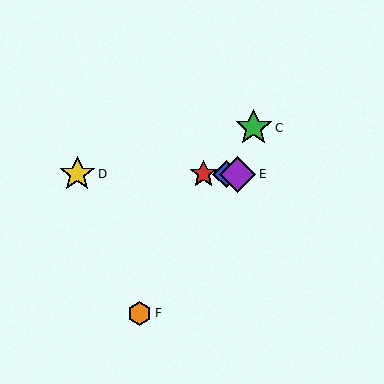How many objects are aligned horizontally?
4 objects (A, B, D, E) are aligned horizontally.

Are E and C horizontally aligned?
No, E is at y≈174 and C is at y≈128.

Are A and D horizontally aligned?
Yes, both are at y≈174.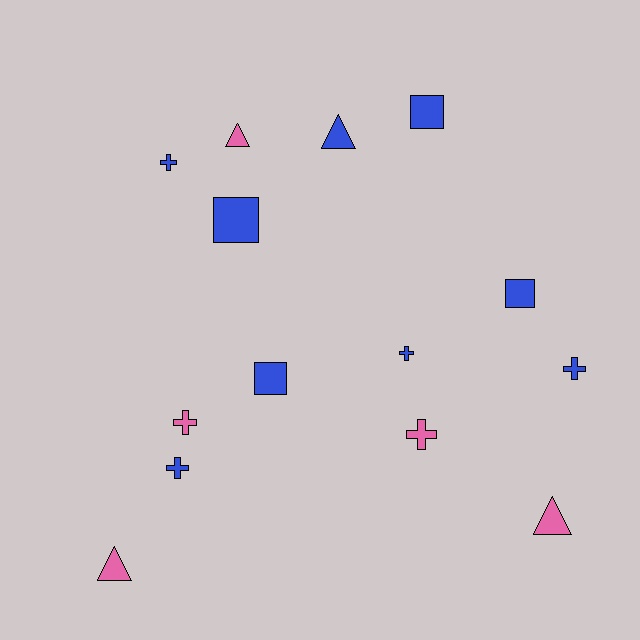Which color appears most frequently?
Blue, with 9 objects.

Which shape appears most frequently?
Cross, with 6 objects.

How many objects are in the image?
There are 14 objects.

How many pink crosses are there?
There are 2 pink crosses.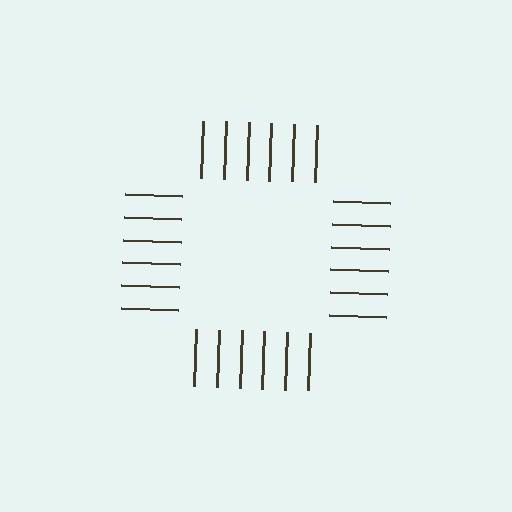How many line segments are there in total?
24 — 6 along each of the 4 edges.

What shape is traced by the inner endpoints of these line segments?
An illusory square — the line segments terminate on its edges but no continuous stroke is drawn.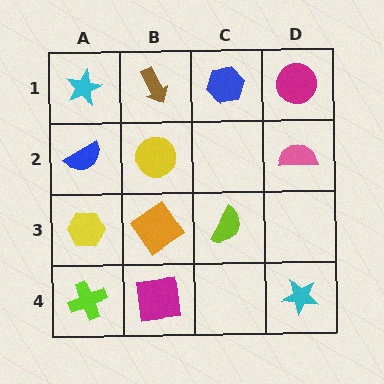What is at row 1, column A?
A cyan star.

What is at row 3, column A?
A yellow hexagon.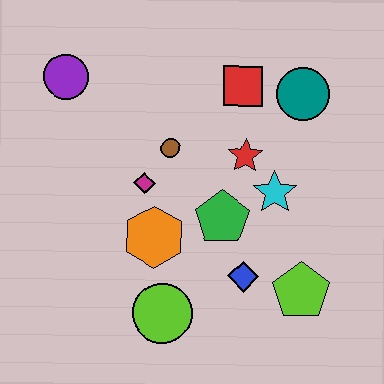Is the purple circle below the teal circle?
No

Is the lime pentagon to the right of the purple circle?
Yes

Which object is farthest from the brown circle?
The lime pentagon is farthest from the brown circle.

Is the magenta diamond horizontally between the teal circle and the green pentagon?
No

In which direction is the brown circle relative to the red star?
The brown circle is to the left of the red star.